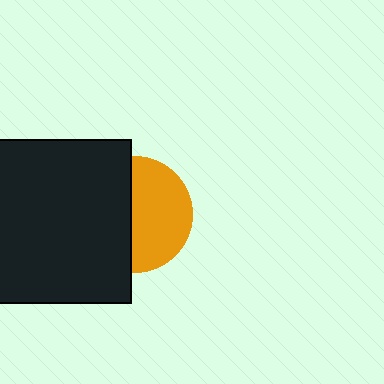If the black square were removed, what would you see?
You would see the complete orange circle.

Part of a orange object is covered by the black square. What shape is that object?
It is a circle.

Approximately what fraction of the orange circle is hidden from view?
Roughly 47% of the orange circle is hidden behind the black square.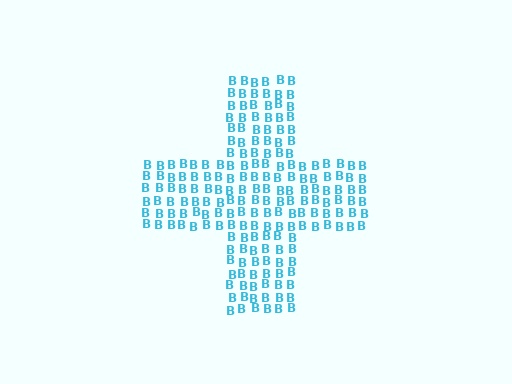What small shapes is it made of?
It is made of small letter B's.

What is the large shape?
The large shape is a cross.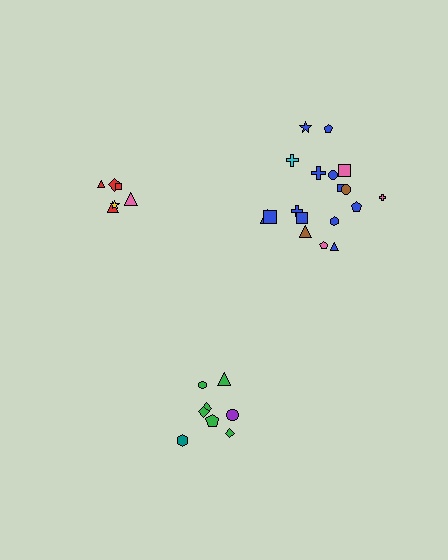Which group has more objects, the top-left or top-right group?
The top-right group.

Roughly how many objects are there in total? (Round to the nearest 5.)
Roughly 30 objects in total.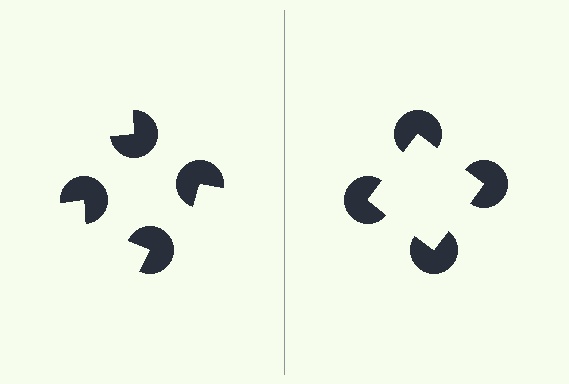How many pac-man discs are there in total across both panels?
8 — 4 on each side.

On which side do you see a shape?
An illusory square appears on the right side. On the left side the wedge cuts are rotated, so no coherent shape forms.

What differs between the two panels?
The pac-man discs are positioned identically on both sides; only the wedge orientations differ. On the right they align to a square; on the left they are misaligned.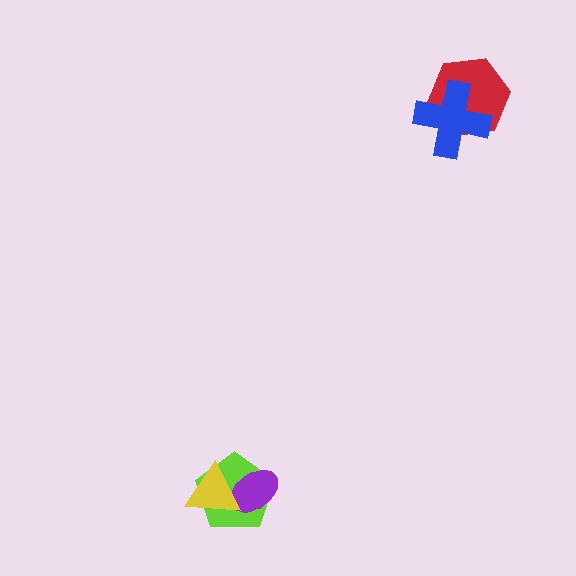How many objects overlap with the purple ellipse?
2 objects overlap with the purple ellipse.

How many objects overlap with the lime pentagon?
2 objects overlap with the lime pentagon.